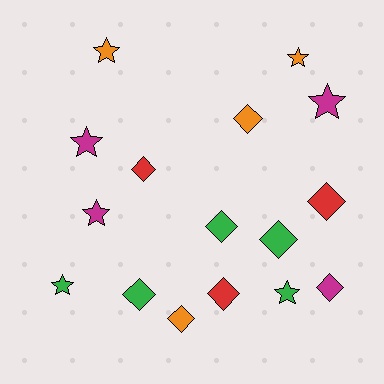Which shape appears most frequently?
Diamond, with 9 objects.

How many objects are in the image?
There are 16 objects.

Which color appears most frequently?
Green, with 5 objects.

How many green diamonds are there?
There are 3 green diamonds.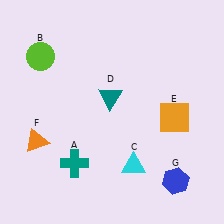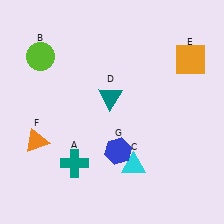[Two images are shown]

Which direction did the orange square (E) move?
The orange square (E) moved up.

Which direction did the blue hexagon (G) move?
The blue hexagon (G) moved left.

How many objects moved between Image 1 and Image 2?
2 objects moved between the two images.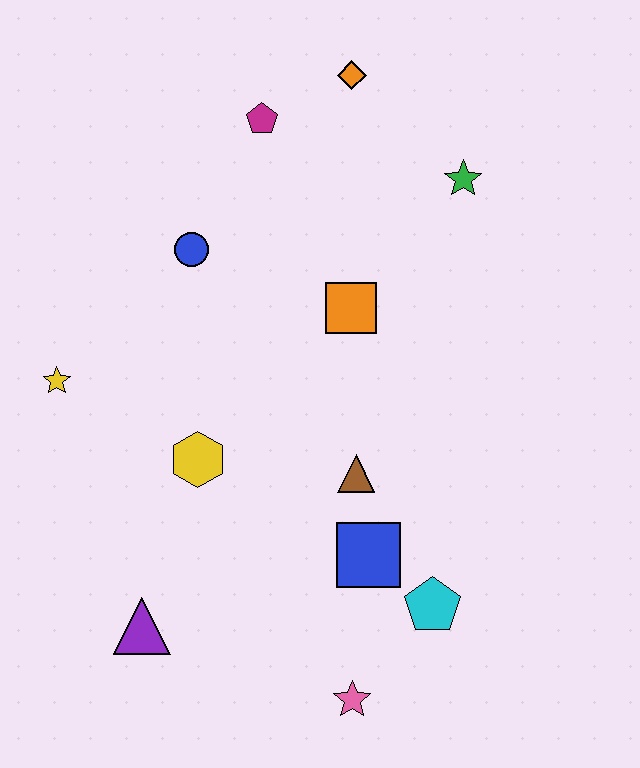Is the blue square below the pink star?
No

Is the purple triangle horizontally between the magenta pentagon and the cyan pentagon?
No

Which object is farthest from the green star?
The purple triangle is farthest from the green star.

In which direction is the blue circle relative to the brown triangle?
The blue circle is above the brown triangle.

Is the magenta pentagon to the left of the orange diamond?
Yes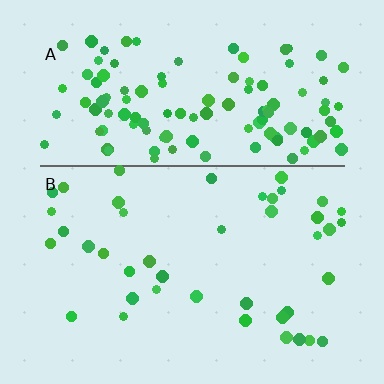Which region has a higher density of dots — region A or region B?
A (the top).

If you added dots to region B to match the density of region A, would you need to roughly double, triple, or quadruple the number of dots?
Approximately triple.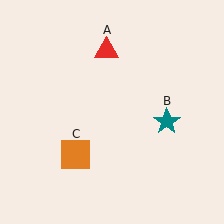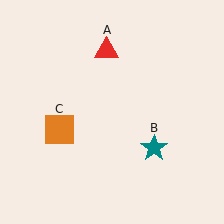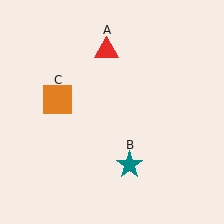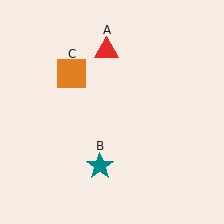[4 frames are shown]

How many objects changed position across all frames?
2 objects changed position: teal star (object B), orange square (object C).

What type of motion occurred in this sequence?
The teal star (object B), orange square (object C) rotated clockwise around the center of the scene.